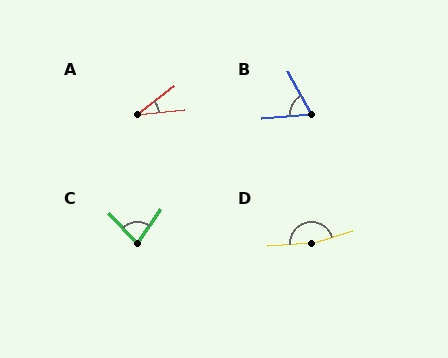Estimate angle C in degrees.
Approximately 78 degrees.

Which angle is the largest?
D, at approximately 168 degrees.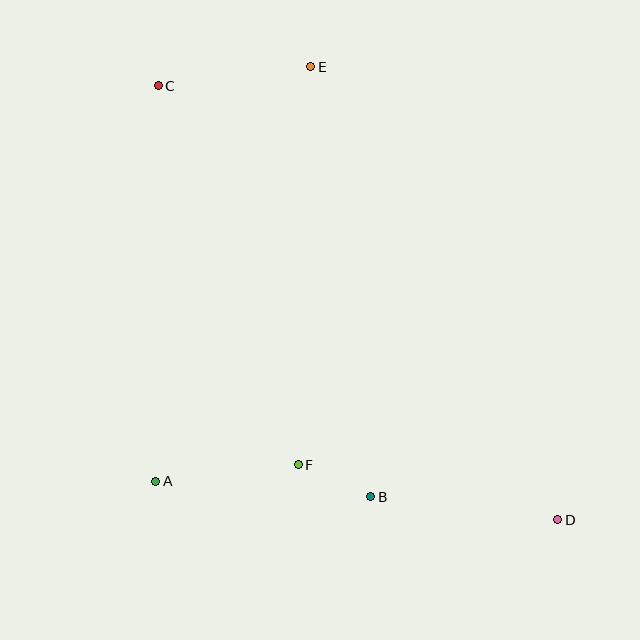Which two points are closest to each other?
Points B and F are closest to each other.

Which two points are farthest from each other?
Points C and D are farthest from each other.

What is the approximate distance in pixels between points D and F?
The distance between D and F is approximately 265 pixels.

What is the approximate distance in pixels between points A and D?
The distance between A and D is approximately 403 pixels.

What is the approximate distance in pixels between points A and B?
The distance between A and B is approximately 215 pixels.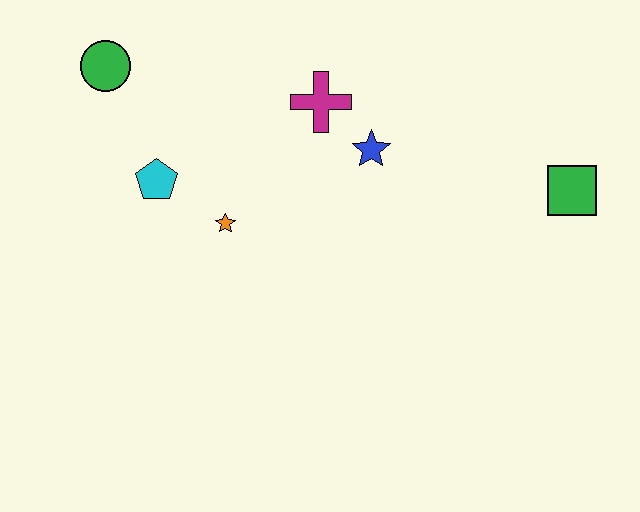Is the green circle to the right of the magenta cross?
No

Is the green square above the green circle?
No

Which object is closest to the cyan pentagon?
The orange star is closest to the cyan pentagon.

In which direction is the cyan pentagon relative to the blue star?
The cyan pentagon is to the left of the blue star.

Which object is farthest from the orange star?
The green square is farthest from the orange star.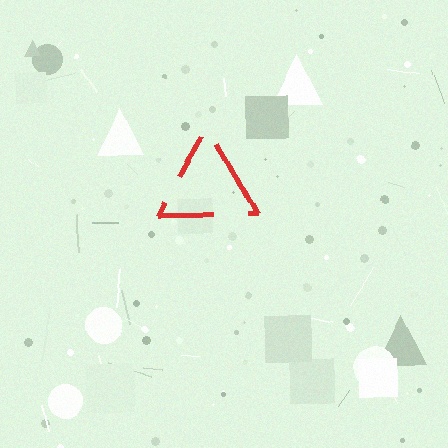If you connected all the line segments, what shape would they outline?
They would outline a triangle.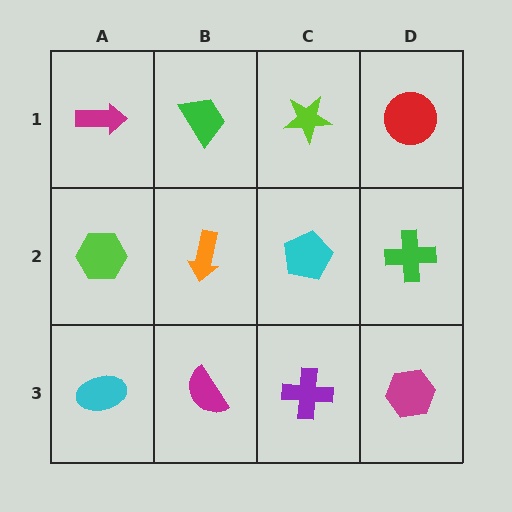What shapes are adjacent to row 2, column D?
A red circle (row 1, column D), a magenta hexagon (row 3, column D), a cyan pentagon (row 2, column C).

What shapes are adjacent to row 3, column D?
A green cross (row 2, column D), a purple cross (row 3, column C).